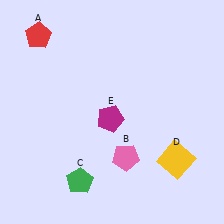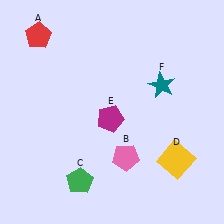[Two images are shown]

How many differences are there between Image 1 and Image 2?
There is 1 difference between the two images.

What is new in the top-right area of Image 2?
A teal star (F) was added in the top-right area of Image 2.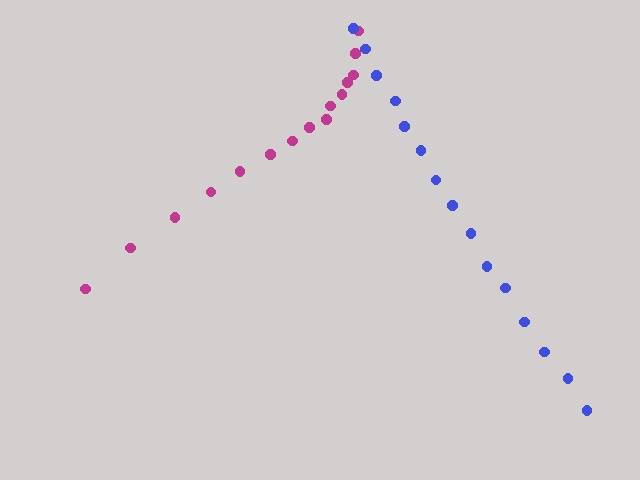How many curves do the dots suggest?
There are 2 distinct paths.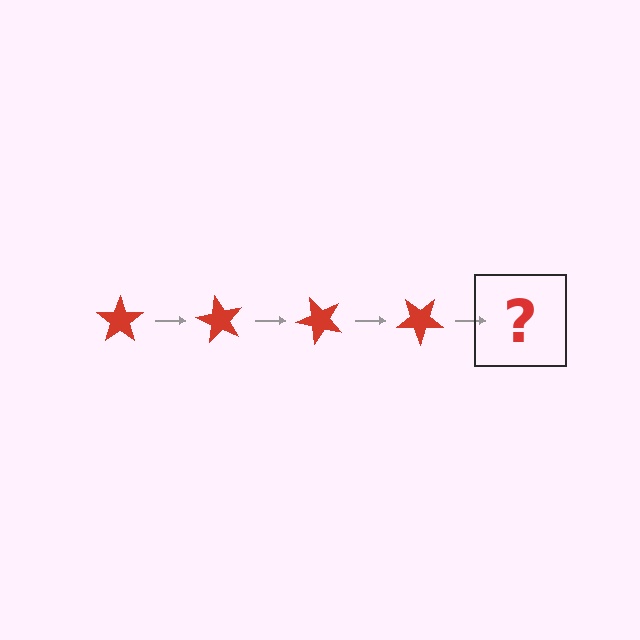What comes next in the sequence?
The next element should be a red star rotated 240 degrees.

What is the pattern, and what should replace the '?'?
The pattern is that the star rotates 60 degrees each step. The '?' should be a red star rotated 240 degrees.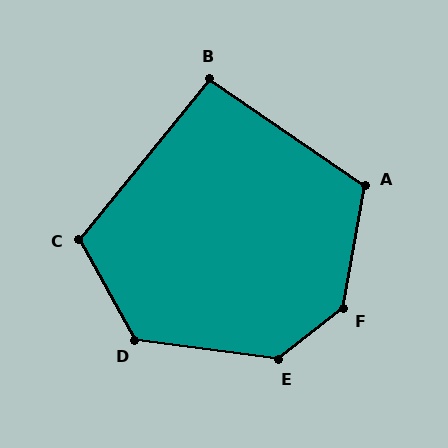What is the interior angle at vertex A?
Approximately 114 degrees (obtuse).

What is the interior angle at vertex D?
Approximately 127 degrees (obtuse).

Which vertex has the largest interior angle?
F, at approximately 138 degrees.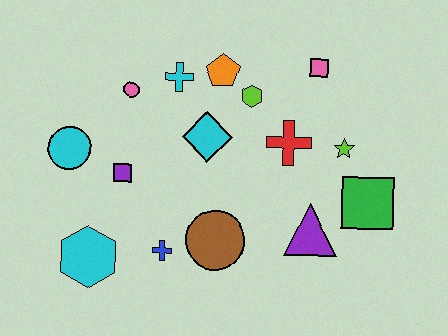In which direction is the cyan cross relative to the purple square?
The cyan cross is above the purple square.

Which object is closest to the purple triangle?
The green square is closest to the purple triangle.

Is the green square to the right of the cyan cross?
Yes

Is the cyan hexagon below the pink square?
Yes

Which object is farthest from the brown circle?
The pink square is farthest from the brown circle.